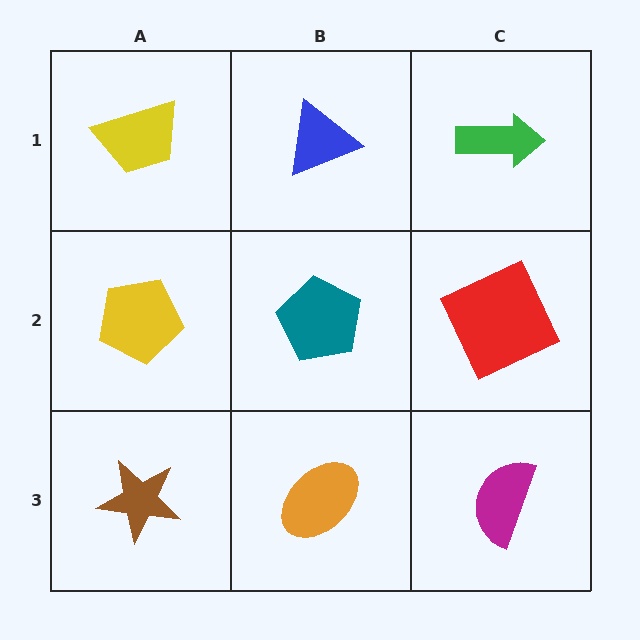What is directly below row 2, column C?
A magenta semicircle.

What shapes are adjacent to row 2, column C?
A green arrow (row 1, column C), a magenta semicircle (row 3, column C), a teal pentagon (row 2, column B).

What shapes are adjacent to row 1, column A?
A yellow pentagon (row 2, column A), a blue triangle (row 1, column B).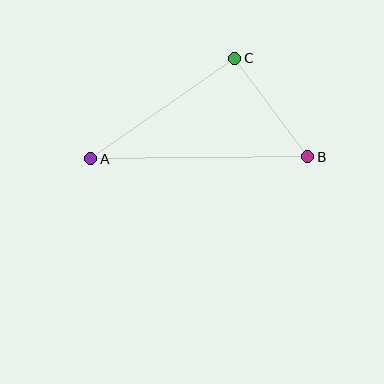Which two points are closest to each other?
Points B and C are closest to each other.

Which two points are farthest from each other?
Points A and B are farthest from each other.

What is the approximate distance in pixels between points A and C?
The distance between A and C is approximately 176 pixels.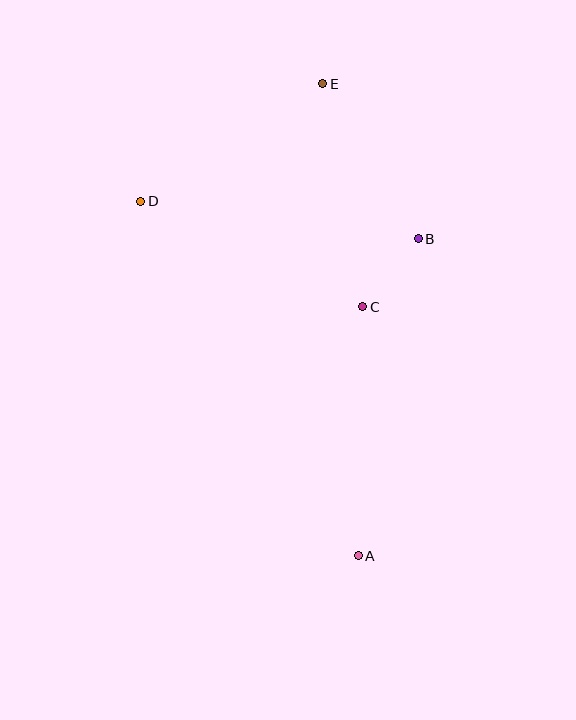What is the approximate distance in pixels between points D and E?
The distance between D and E is approximately 217 pixels.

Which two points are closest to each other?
Points B and C are closest to each other.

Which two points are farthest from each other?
Points A and E are farthest from each other.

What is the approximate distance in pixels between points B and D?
The distance between B and D is approximately 280 pixels.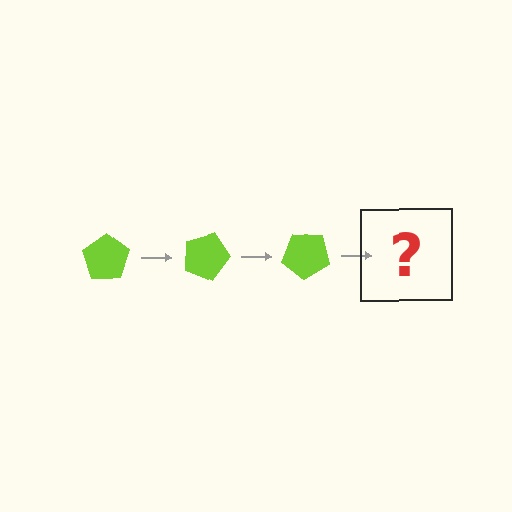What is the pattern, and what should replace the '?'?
The pattern is that the pentagon rotates 20 degrees each step. The '?' should be a lime pentagon rotated 60 degrees.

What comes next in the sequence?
The next element should be a lime pentagon rotated 60 degrees.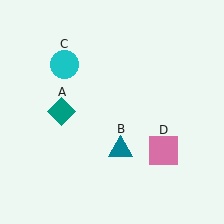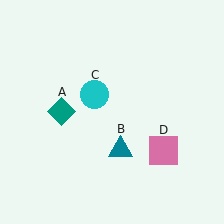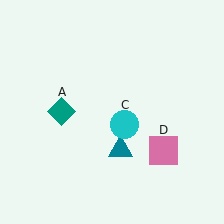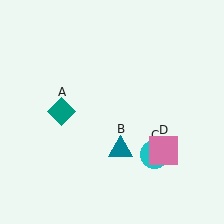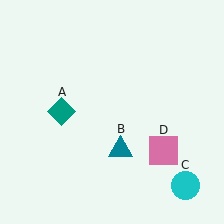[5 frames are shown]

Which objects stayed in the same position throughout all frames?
Teal diamond (object A) and teal triangle (object B) and pink square (object D) remained stationary.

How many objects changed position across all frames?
1 object changed position: cyan circle (object C).